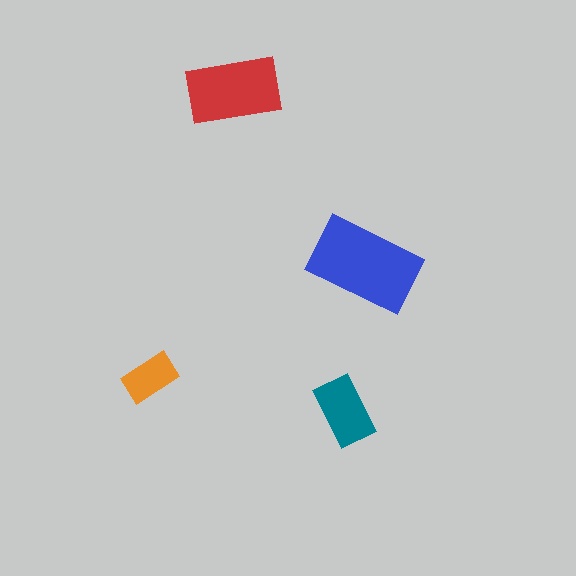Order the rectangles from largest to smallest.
the blue one, the red one, the teal one, the orange one.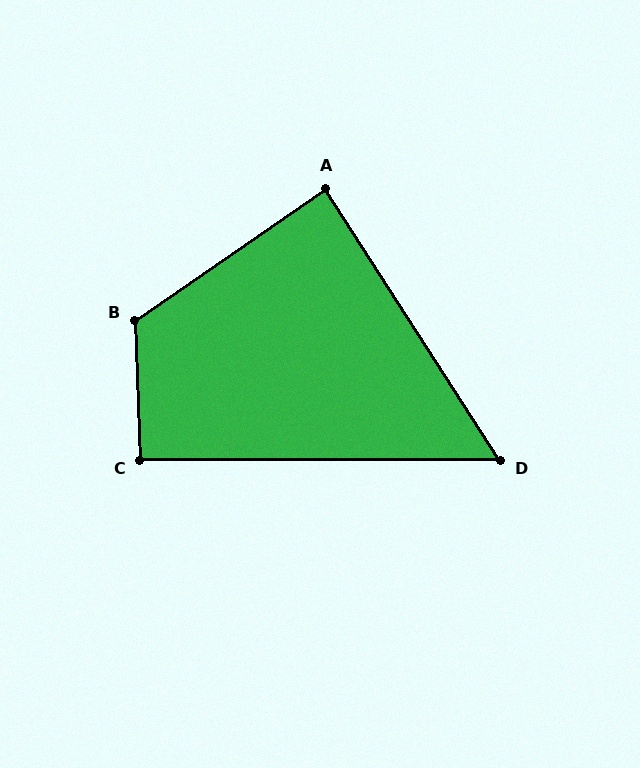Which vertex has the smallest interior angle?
D, at approximately 57 degrees.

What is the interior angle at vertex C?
Approximately 92 degrees (approximately right).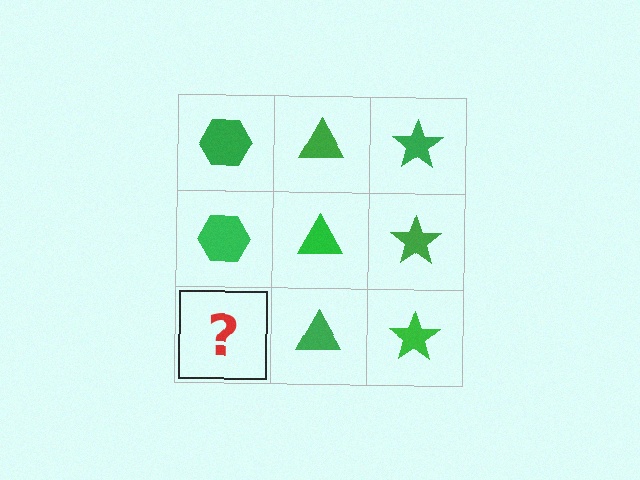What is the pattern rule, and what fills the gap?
The rule is that each column has a consistent shape. The gap should be filled with a green hexagon.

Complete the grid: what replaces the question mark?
The question mark should be replaced with a green hexagon.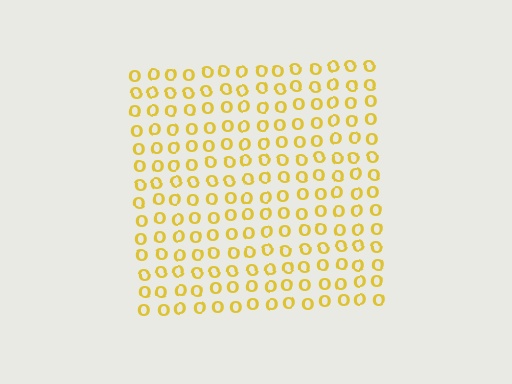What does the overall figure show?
The overall figure shows a square.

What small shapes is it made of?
It is made of small letter O's.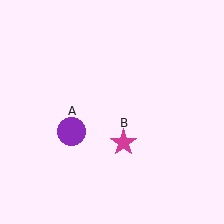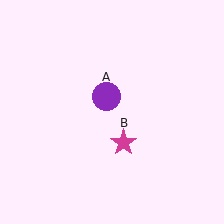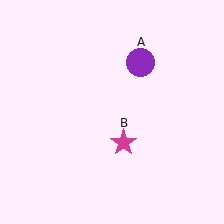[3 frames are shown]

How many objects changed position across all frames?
1 object changed position: purple circle (object A).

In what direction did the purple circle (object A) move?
The purple circle (object A) moved up and to the right.